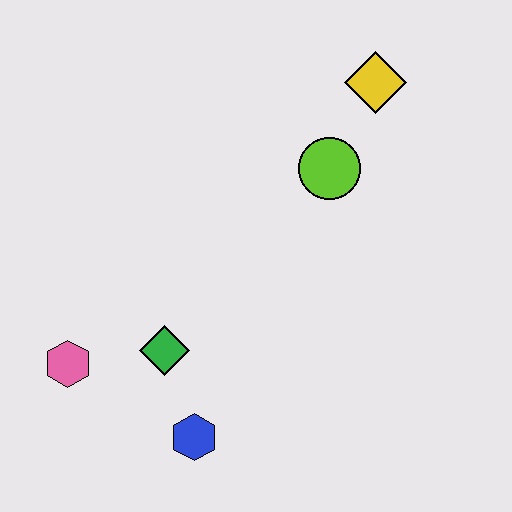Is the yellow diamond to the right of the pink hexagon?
Yes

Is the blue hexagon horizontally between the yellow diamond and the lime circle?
No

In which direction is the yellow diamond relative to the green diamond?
The yellow diamond is above the green diamond.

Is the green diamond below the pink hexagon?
No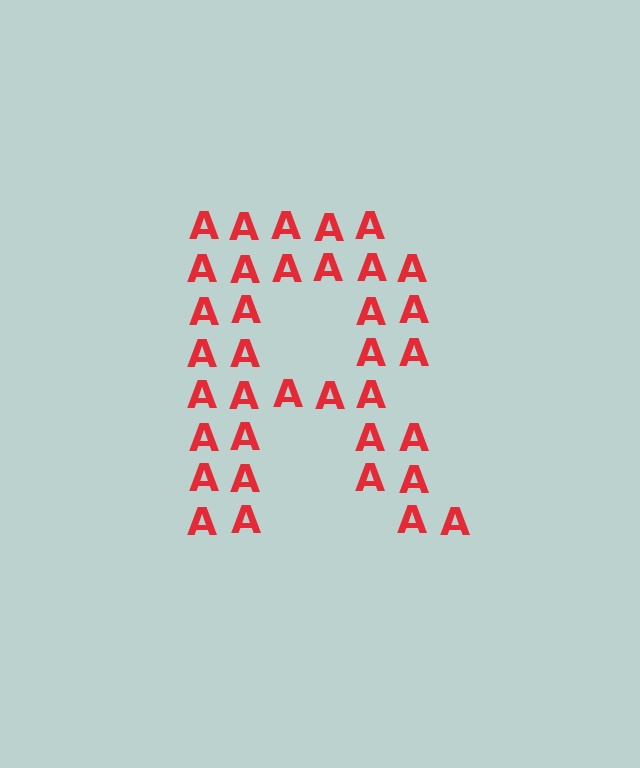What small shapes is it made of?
It is made of small letter A's.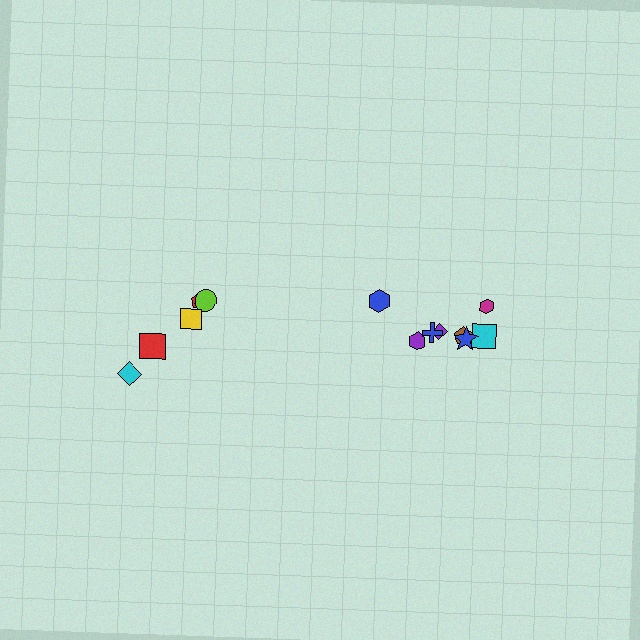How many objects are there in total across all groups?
There are 13 objects.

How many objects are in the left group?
There are 5 objects.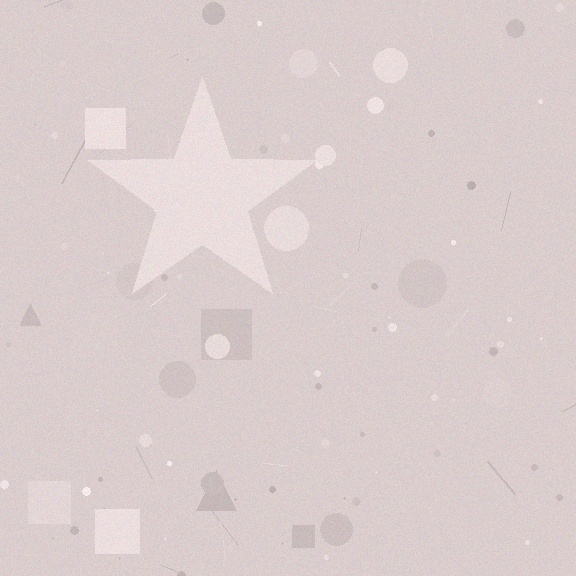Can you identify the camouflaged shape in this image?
The camouflaged shape is a star.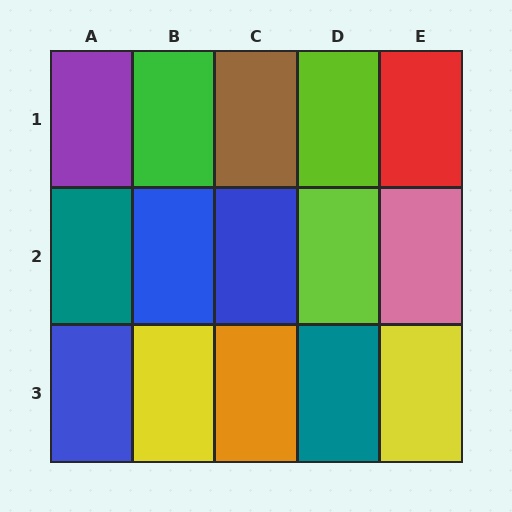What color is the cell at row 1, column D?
Lime.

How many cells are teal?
2 cells are teal.